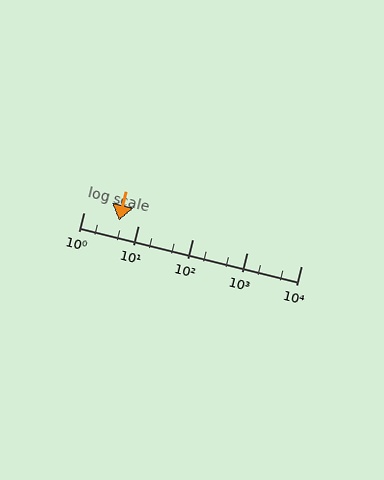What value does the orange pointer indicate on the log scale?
The pointer indicates approximately 4.4.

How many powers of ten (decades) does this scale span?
The scale spans 4 decades, from 1 to 10000.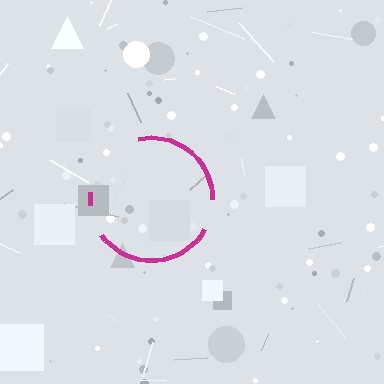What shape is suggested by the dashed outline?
The dashed outline suggests a circle.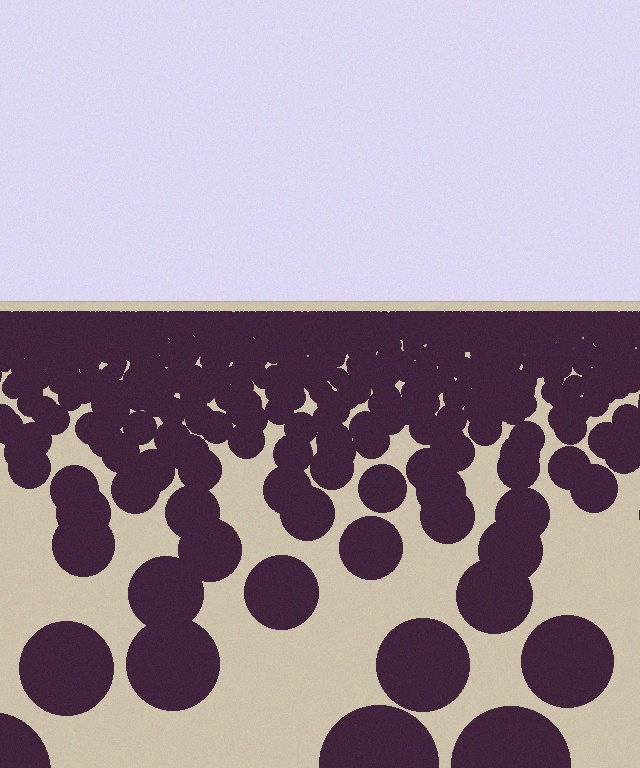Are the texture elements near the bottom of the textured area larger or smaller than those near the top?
Larger. Near the bottom, elements are closer to the viewer and appear at a bigger on-screen size.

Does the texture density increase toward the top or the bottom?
Density increases toward the top.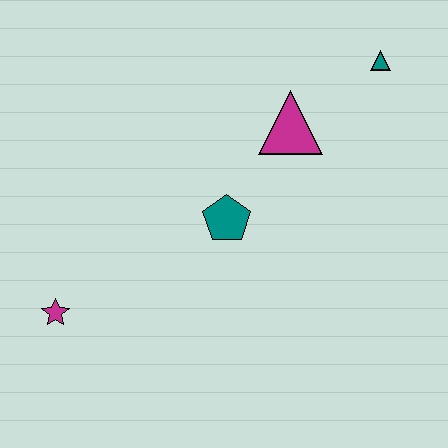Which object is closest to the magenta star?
The teal pentagon is closest to the magenta star.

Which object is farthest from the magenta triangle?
The magenta star is farthest from the magenta triangle.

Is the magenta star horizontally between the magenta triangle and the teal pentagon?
No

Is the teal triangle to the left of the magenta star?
No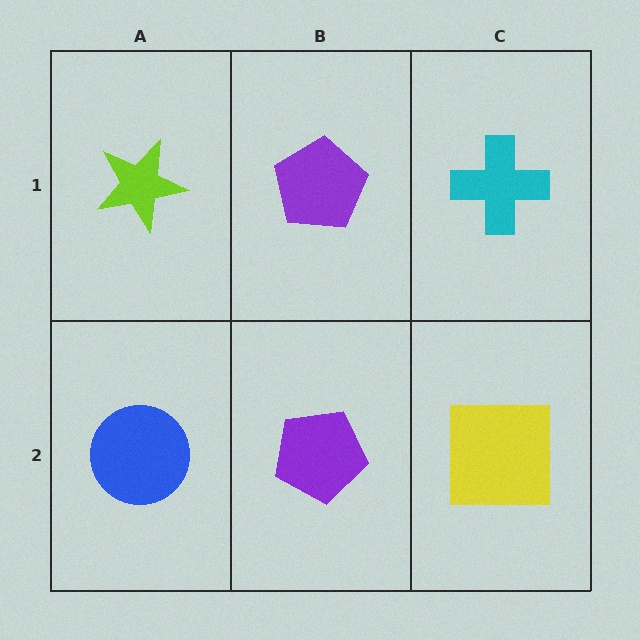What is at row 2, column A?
A blue circle.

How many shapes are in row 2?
3 shapes.